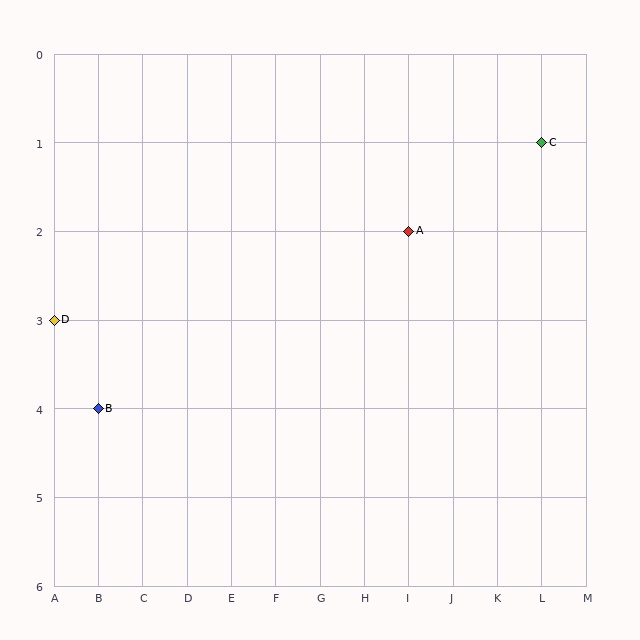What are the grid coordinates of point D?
Point D is at grid coordinates (A, 3).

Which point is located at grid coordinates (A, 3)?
Point D is at (A, 3).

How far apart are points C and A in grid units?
Points C and A are 3 columns and 1 row apart (about 3.2 grid units diagonally).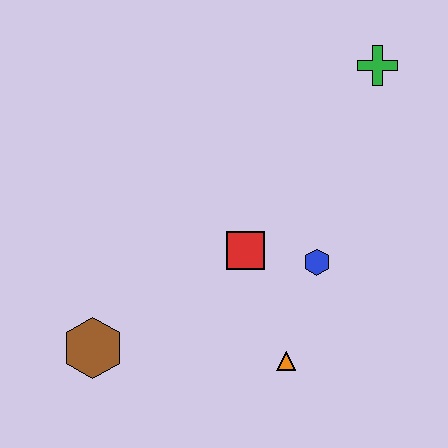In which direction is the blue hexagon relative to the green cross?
The blue hexagon is below the green cross.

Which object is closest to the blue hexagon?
The red square is closest to the blue hexagon.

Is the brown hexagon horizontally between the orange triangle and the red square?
No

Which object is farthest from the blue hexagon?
The brown hexagon is farthest from the blue hexagon.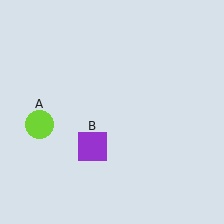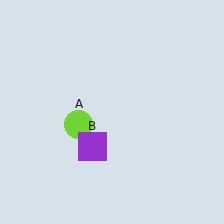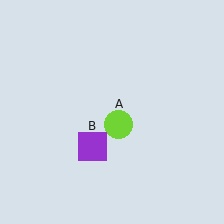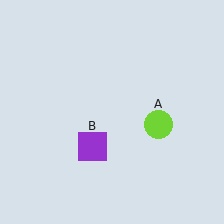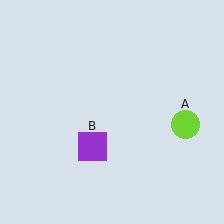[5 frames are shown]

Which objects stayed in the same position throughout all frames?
Purple square (object B) remained stationary.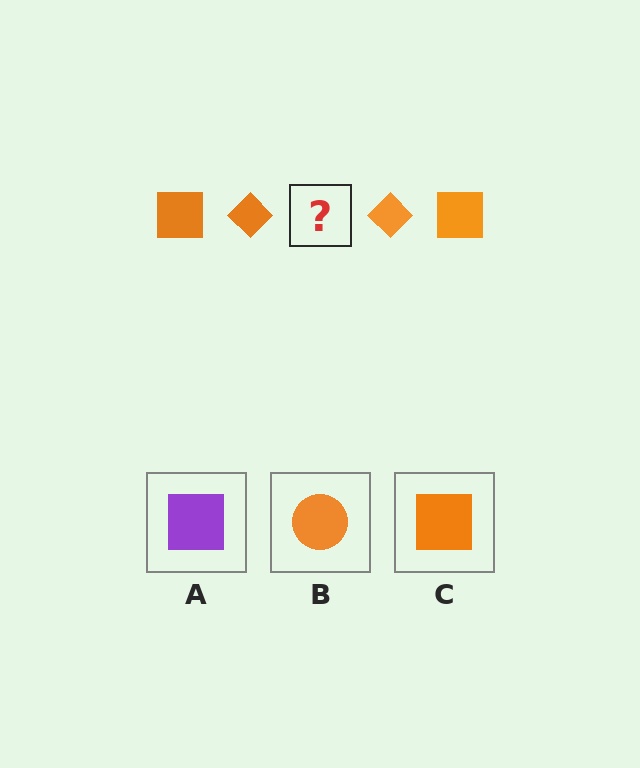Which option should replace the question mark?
Option C.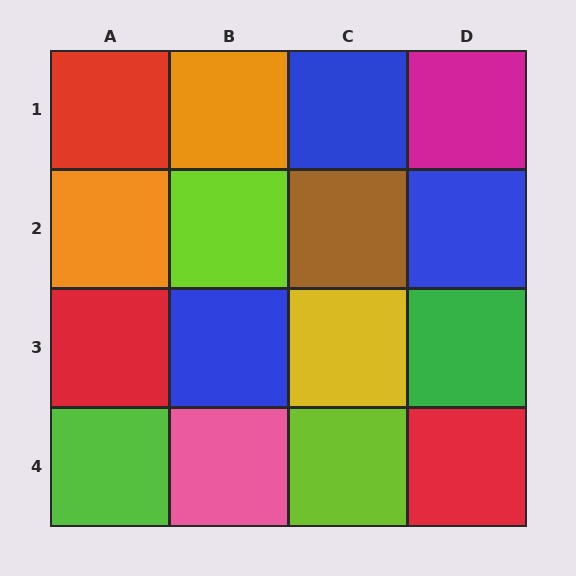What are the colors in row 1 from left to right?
Red, orange, blue, magenta.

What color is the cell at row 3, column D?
Green.